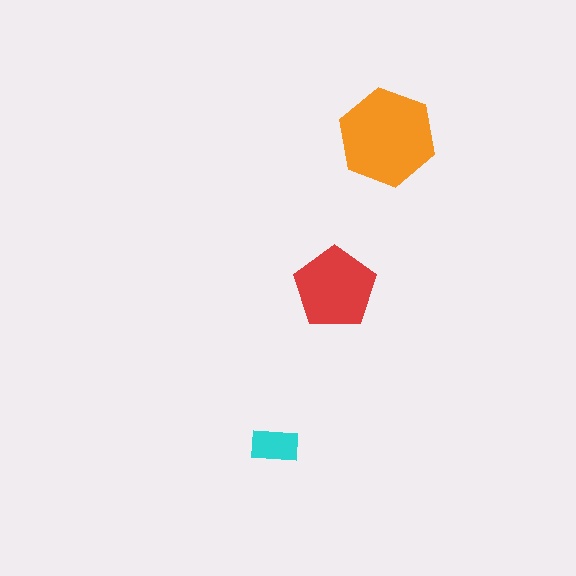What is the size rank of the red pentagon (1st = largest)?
2nd.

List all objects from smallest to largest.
The cyan rectangle, the red pentagon, the orange hexagon.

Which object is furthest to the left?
The cyan rectangle is leftmost.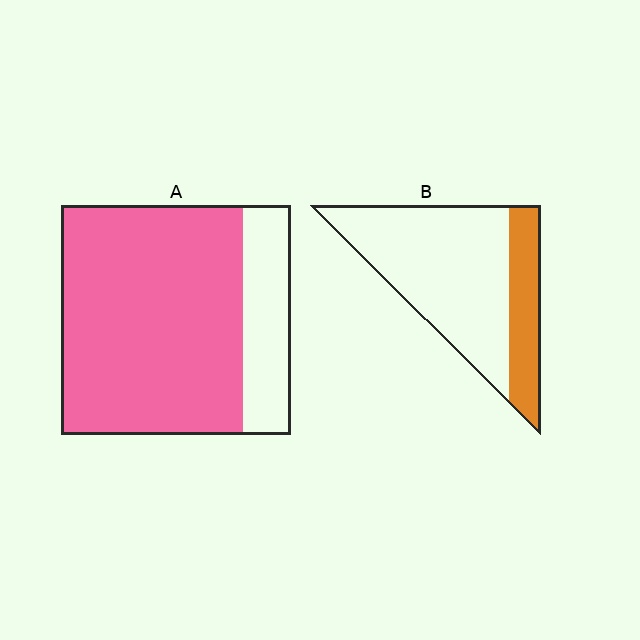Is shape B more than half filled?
No.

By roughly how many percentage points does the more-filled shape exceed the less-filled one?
By roughly 55 percentage points (A over B).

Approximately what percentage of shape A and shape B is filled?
A is approximately 80% and B is approximately 25%.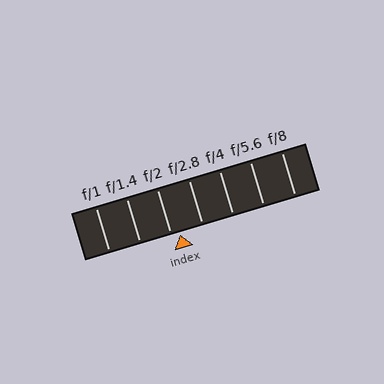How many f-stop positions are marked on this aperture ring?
There are 7 f-stop positions marked.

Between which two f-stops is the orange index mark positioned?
The index mark is between f/2 and f/2.8.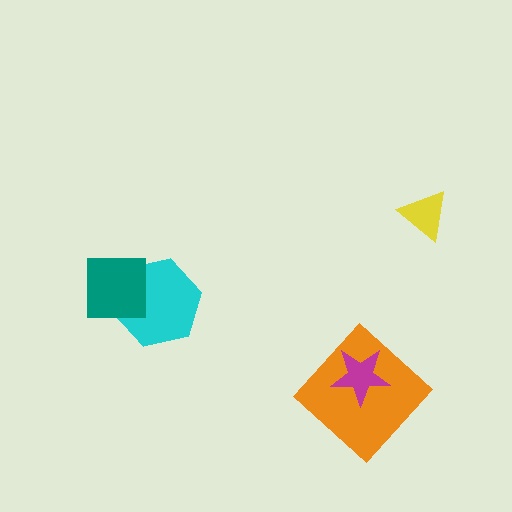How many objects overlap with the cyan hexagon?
1 object overlaps with the cyan hexagon.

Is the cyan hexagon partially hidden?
Yes, it is partially covered by another shape.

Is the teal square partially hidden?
No, no other shape covers it.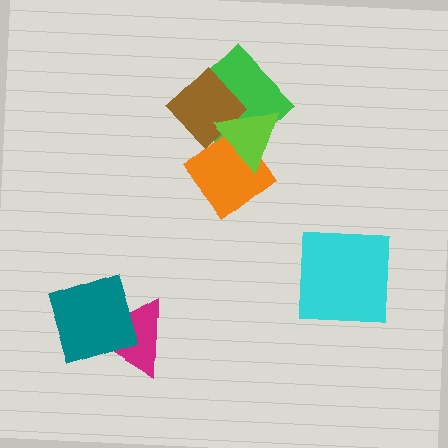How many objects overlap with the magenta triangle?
1 object overlaps with the magenta triangle.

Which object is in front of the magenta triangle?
The teal square is in front of the magenta triangle.